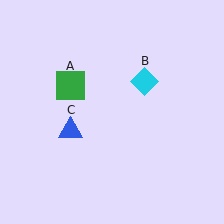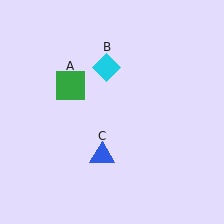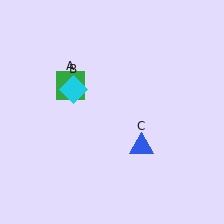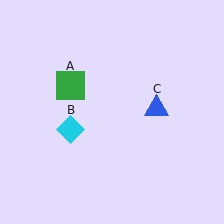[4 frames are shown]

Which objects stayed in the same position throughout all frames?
Green square (object A) remained stationary.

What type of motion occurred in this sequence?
The cyan diamond (object B), blue triangle (object C) rotated counterclockwise around the center of the scene.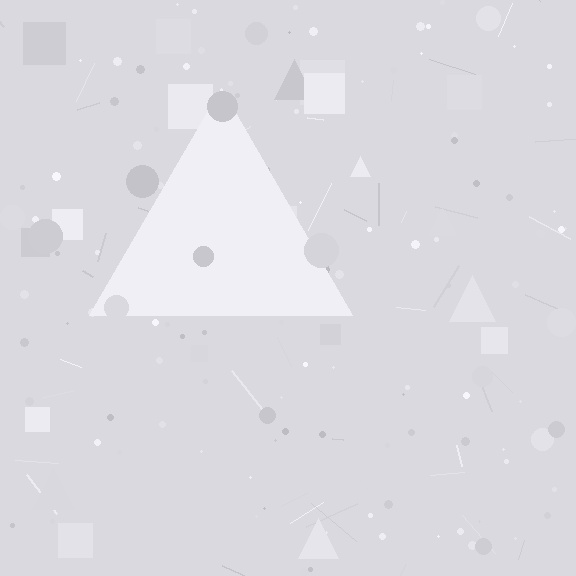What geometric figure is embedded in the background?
A triangle is embedded in the background.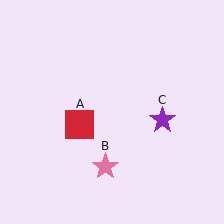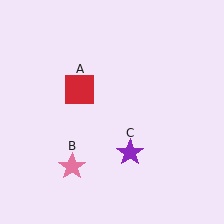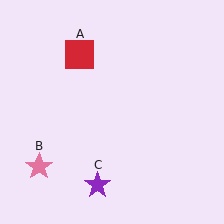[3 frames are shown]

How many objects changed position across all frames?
3 objects changed position: red square (object A), pink star (object B), purple star (object C).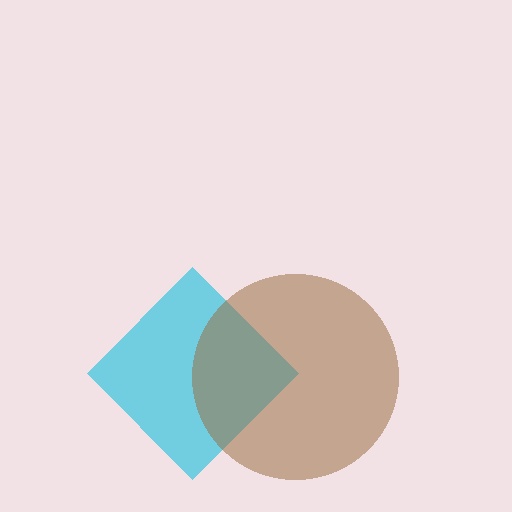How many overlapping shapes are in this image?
There are 2 overlapping shapes in the image.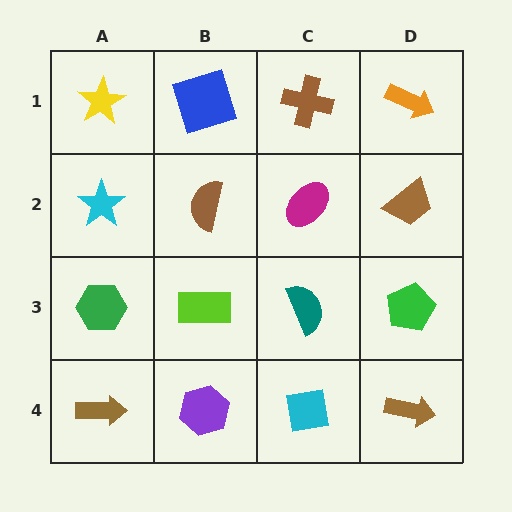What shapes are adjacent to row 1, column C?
A magenta ellipse (row 2, column C), a blue square (row 1, column B), an orange arrow (row 1, column D).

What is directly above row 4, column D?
A green pentagon.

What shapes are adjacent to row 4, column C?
A teal semicircle (row 3, column C), a purple hexagon (row 4, column B), a brown arrow (row 4, column D).